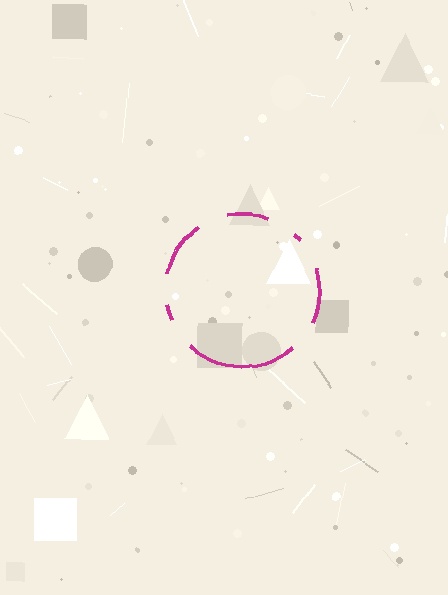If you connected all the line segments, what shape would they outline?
They would outline a circle.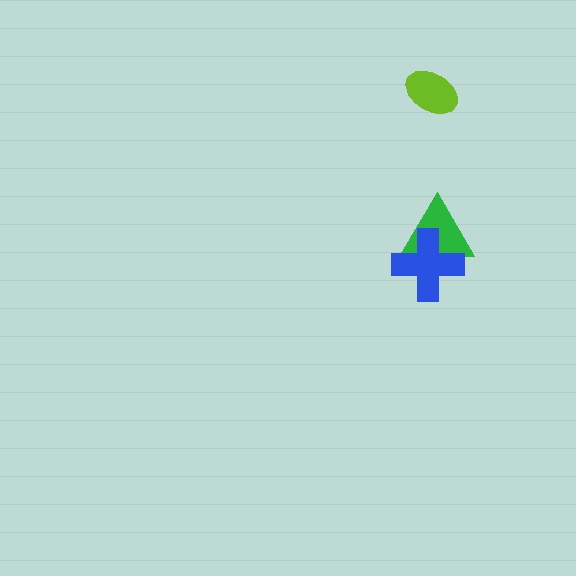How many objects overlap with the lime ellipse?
0 objects overlap with the lime ellipse.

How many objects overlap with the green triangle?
1 object overlaps with the green triangle.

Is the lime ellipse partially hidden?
No, no other shape covers it.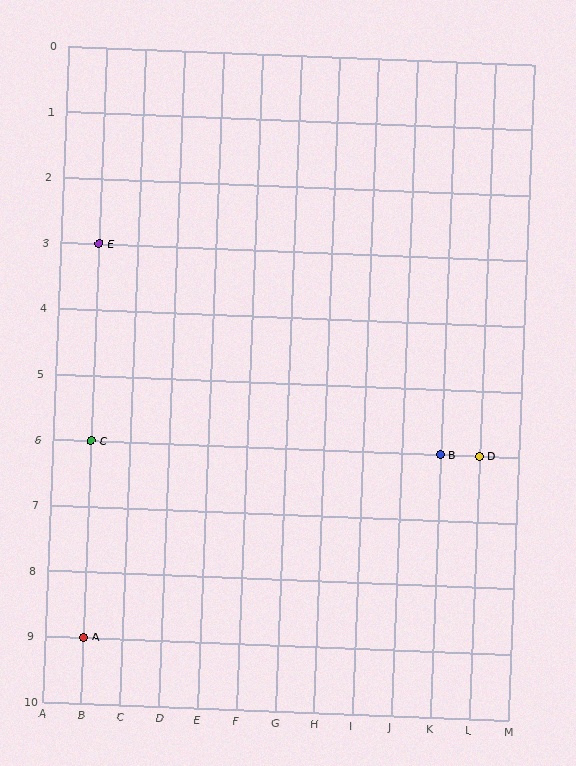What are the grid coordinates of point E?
Point E is at grid coordinates (B, 3).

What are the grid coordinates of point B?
Point B is at grid coordinates (K, 6).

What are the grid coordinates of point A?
Point A is at grid coordinates (B, 9).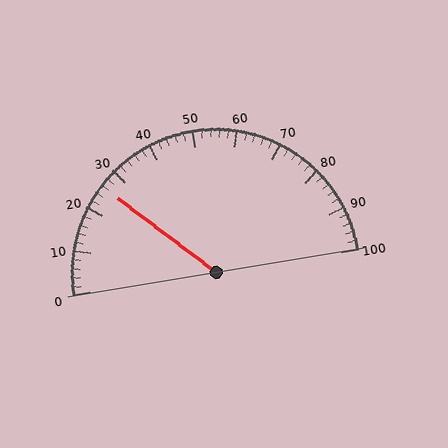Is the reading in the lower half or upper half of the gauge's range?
The reading is in the lower half of the range (0 to 100).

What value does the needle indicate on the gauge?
The needle indicates approximately 26.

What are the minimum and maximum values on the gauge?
The gauge ranges from 0 to 100.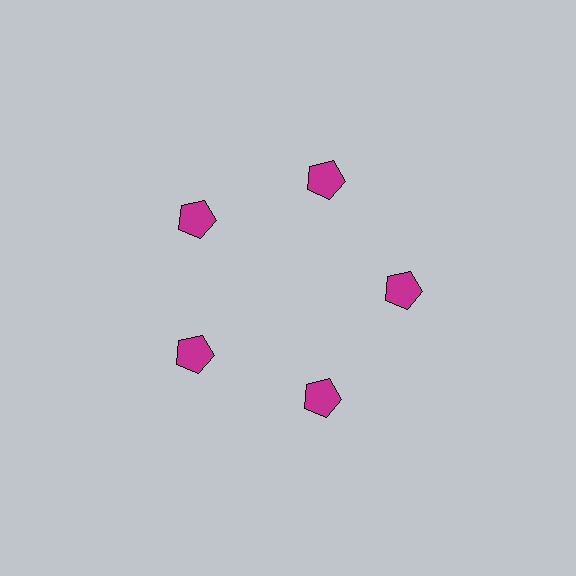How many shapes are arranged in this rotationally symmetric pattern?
There are 5 shapes, arranged in 5 groups of 1.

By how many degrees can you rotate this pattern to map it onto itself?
The pattern maps onto itself every 72 degrees of rotation.